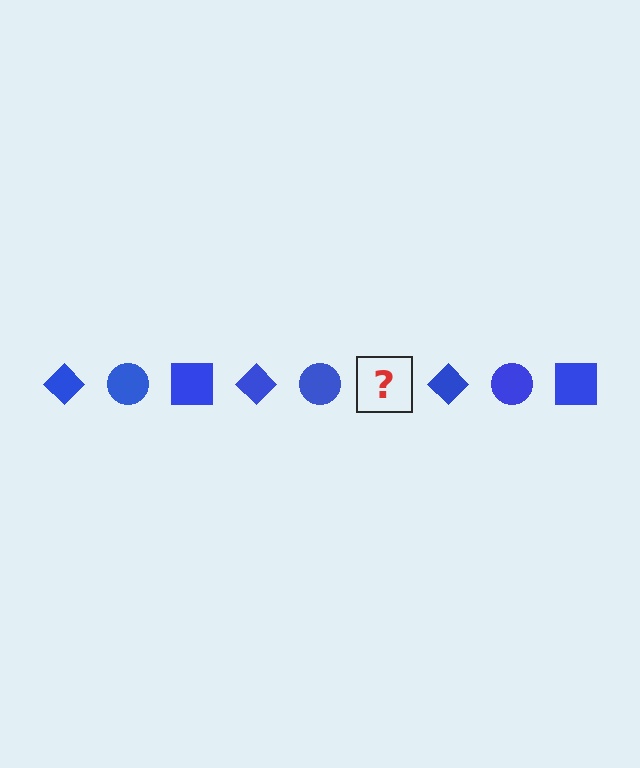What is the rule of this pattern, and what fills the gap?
The rule is that the pattern cycles through diamond, circle, square shapes in blue. The gap should be filled with a blue square.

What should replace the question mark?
The question mark should be replaced with a blue square.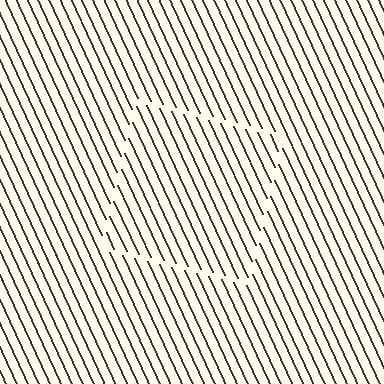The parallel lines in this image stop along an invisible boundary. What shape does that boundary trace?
An illusory square. The interior of the shape contains the same grating, shifted by half a period — the contour is defined by the phase discontinuity where line-ends from the inner and outer gratings abut.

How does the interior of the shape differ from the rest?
The interior of the shape contains the same grating, shifted by half a period — the contour is defined by the phase discontinuity where line-ends from the inner and outer gratings abut.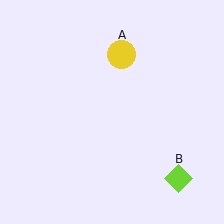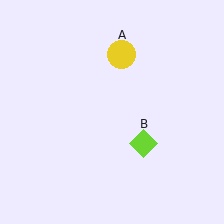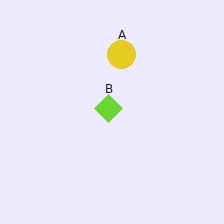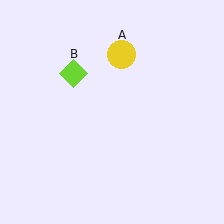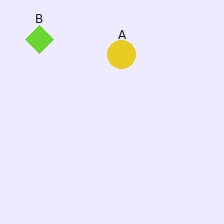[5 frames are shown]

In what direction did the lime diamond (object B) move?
The lime diamond (object B) moved up and to the left.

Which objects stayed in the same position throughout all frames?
Yellow circle (object A) remained stationary.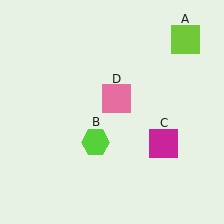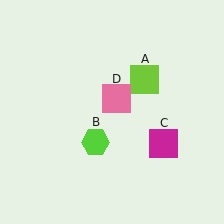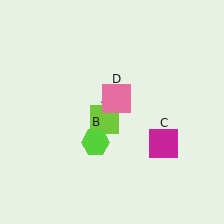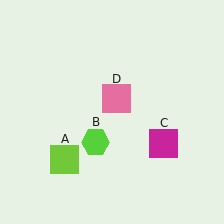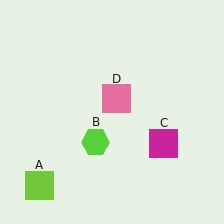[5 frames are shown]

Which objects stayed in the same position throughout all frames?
Lime hexagon (object B) and magenta square (object C) and pink square (object D) remained stationary.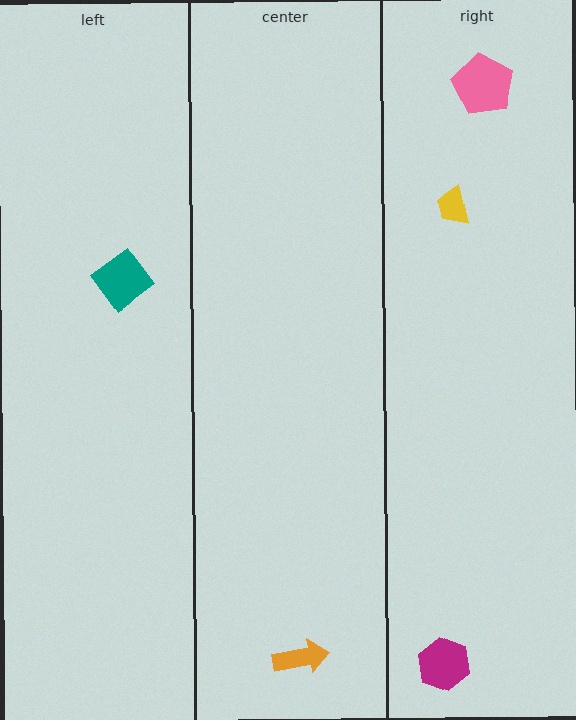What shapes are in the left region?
The teal diamond.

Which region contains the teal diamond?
The left region.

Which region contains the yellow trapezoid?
The right region.